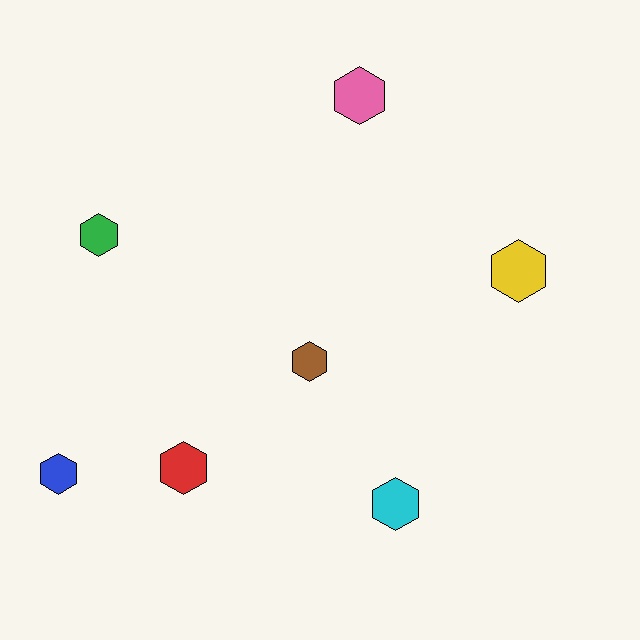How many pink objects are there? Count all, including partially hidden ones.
There is 1 pink object.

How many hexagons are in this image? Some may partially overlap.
There are 7 hexagons.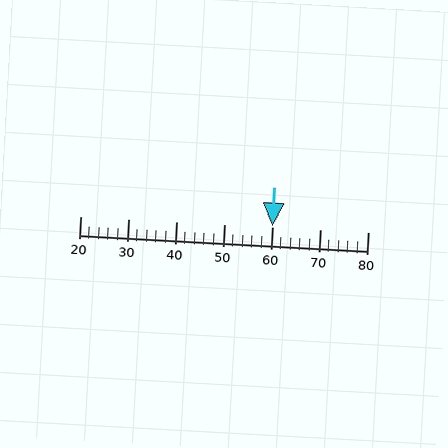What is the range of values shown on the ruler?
The ruler shows values from 20 to 80.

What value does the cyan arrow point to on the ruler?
The cyan arrow points to approximately 60.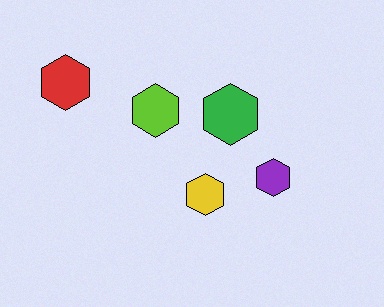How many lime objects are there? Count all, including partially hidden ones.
There is 1 lime object.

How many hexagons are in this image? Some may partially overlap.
There are 5 hexagons.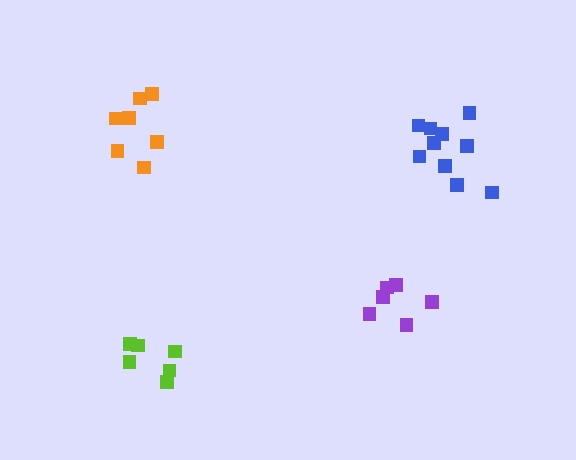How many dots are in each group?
Group 1: 10 dots, Group 2: 7 dots, Group 3: 6 dots, Group 4: 6 dots (29 total).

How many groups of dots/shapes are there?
There are 4 groups.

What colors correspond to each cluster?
The clusters are colored: blue, orange, lime, purple.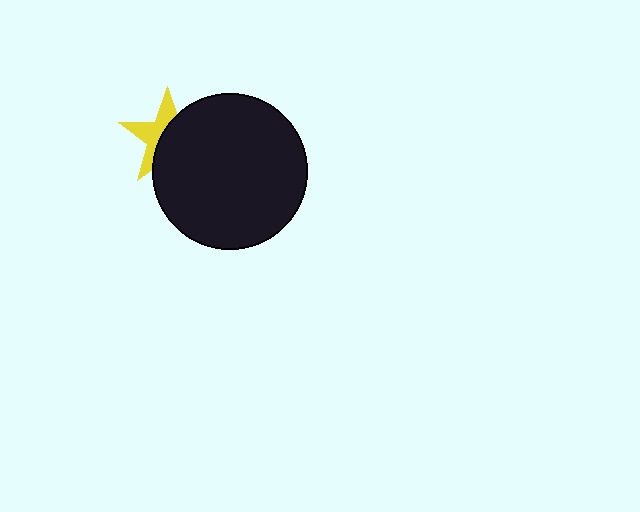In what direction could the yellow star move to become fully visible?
The yellow star could move left. That would shift it out from behind the black circle entirely.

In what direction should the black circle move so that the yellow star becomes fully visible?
The black circle should move right. That is the shortest direction to clear the overlap and leave the yellow star fully visible.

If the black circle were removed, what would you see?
You would see the complete yellow star.